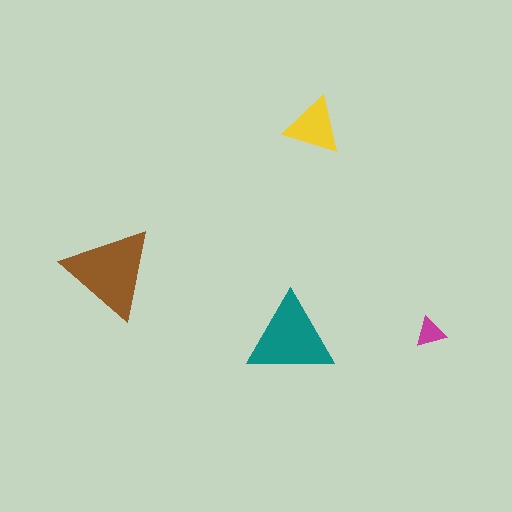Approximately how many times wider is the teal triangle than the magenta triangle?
About 3 times wider.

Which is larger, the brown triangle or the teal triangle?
The brown one.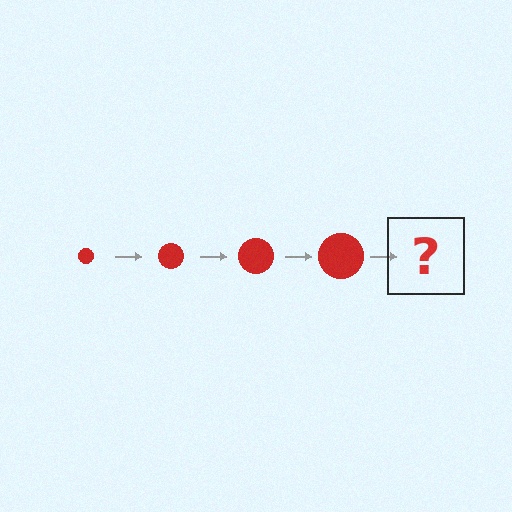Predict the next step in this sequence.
The next step is a red circle, larger than the previous one.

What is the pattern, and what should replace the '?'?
The pattern is that the circle gets progressively larger each step. The '?' should be a red circle, larger than the previous one.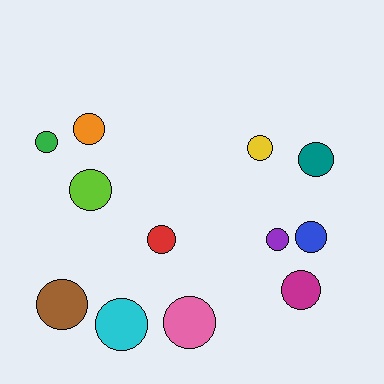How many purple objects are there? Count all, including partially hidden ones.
There is 1 purple object.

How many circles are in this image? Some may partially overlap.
There are 12 circles.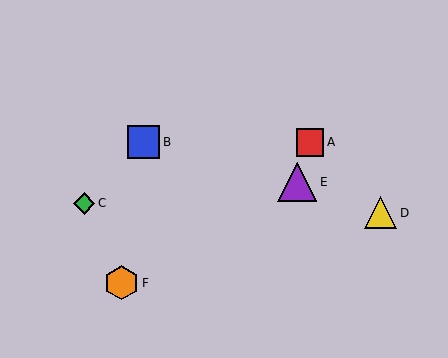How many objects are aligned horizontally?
2 objects (A, B) are aligned horizontally.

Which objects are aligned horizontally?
Objects A, B are aligned horizontally.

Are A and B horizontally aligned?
Yes, both are at y≈142.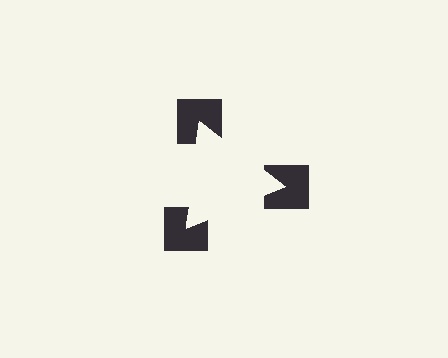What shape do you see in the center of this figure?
An illusory triangle — its edges are inferred from the aligned wedge cuts in the notched squares, not physically drawn.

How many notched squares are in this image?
There are 3 — one at each vertex of the illusory triangle.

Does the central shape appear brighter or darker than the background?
It typically appears slightly brighter than the background, even though no actual brightness change is drawn.